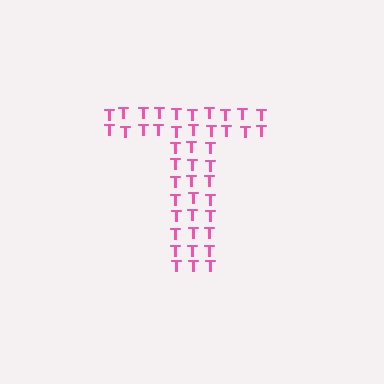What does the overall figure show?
The overall figure shows the letter T.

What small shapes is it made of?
It is made of small letter T's.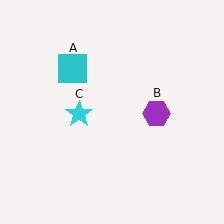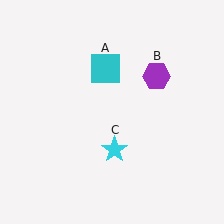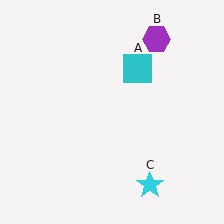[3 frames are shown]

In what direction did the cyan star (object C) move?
The cyan star (object C) moved down and to the right.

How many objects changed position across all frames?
3 objects changed position: cyan square (object A), purple hexagon (object B), cyan star (object C).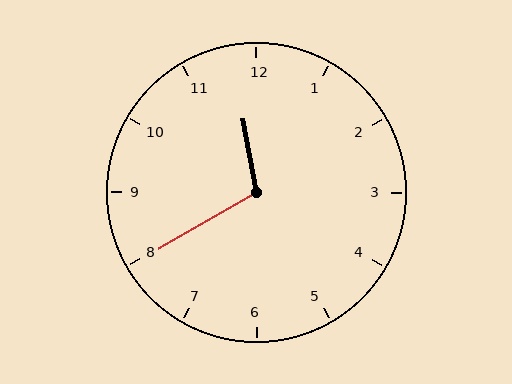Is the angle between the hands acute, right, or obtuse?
It is obtuse.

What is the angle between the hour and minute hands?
Approximately 110 degrees.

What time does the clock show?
11:40.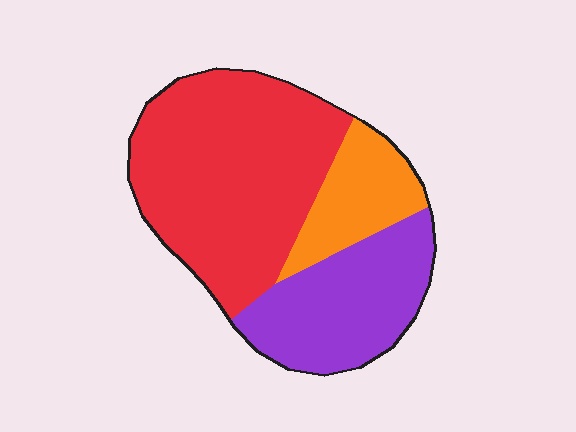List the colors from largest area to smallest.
From largest to smallest: red, purple, orange.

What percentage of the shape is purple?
Purple covers about 30% of the shape.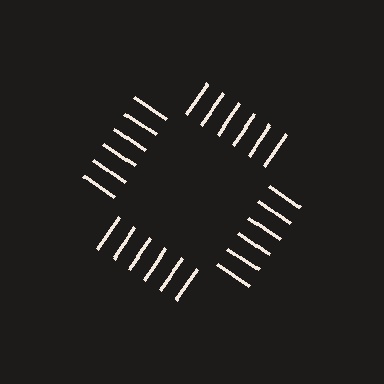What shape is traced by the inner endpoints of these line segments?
An illusory square — the line segments terminate on its edges but no continuous stroke is drawn.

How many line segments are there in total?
24 — 6 along each of the 4 edges.